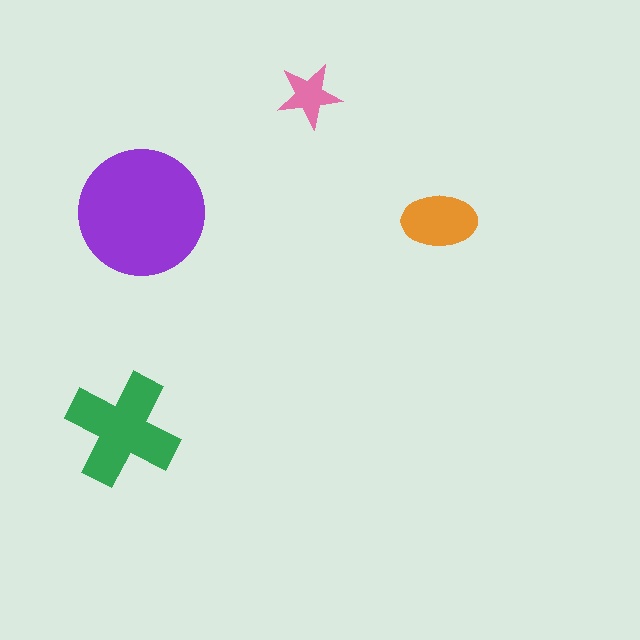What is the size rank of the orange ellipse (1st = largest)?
3rd.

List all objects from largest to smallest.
The purple circle, the green cross, the orange ellipse, the pink star.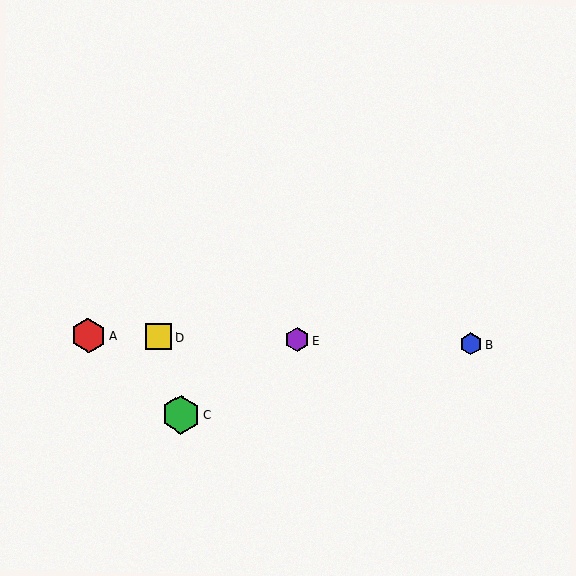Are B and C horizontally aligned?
No, B is at y≈344 and C is at y≈415.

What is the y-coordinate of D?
Object D is at y≈337.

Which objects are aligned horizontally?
Objects A, B, D, E are aligned horizontally.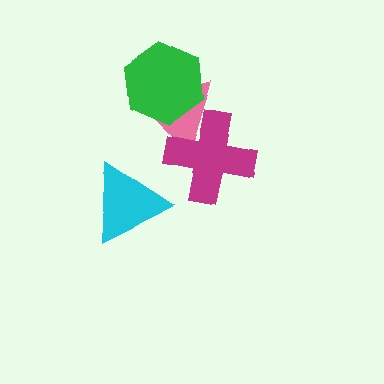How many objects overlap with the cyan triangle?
0 objects overlap with the cyan triangle.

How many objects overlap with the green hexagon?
1 object overlaps with the green hexagon.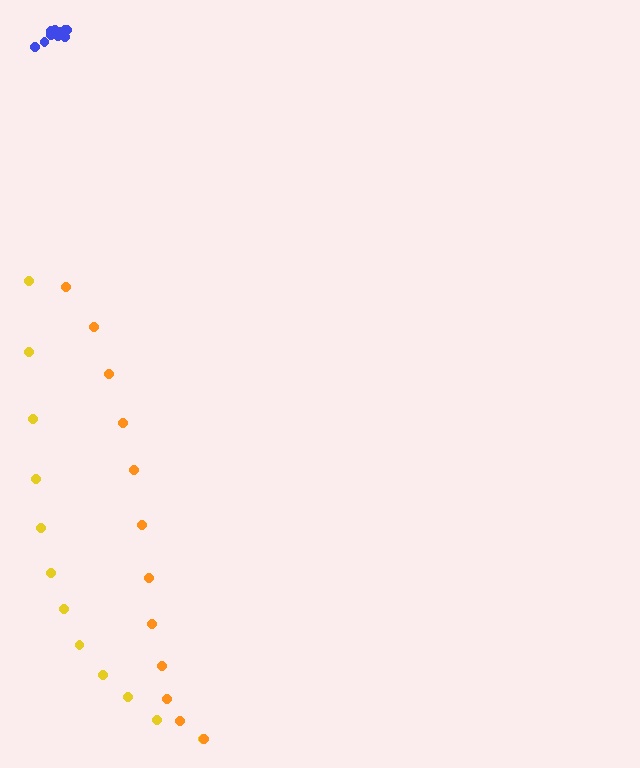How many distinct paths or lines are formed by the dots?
There are 3 distinct paths.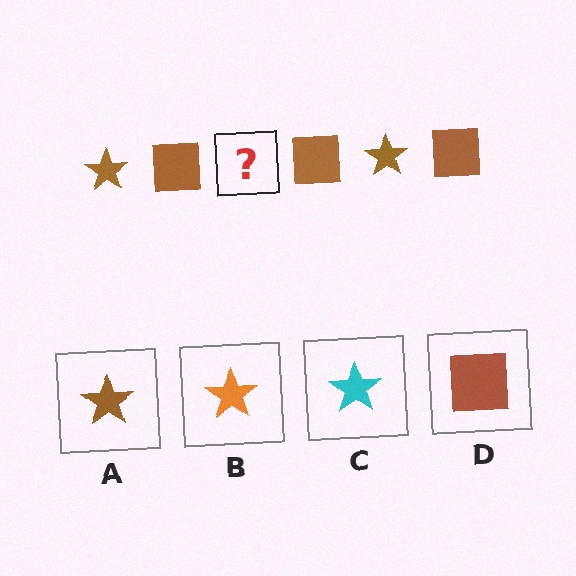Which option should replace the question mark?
Option A.